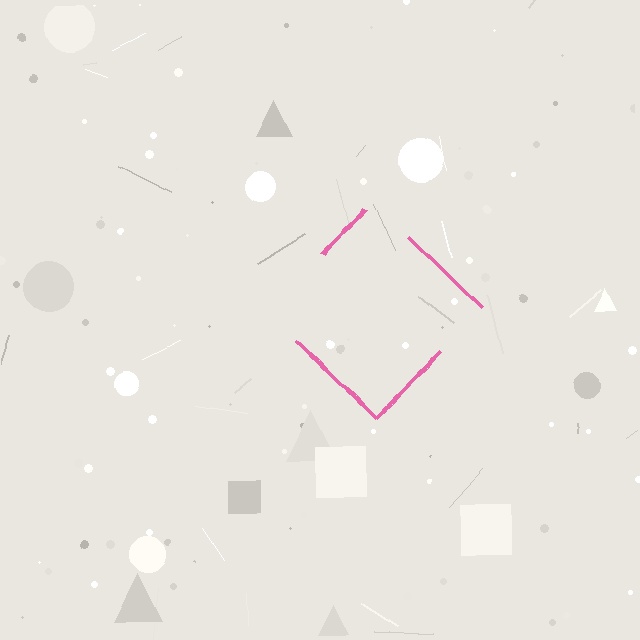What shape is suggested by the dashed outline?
The dashed outline suggests a diamond.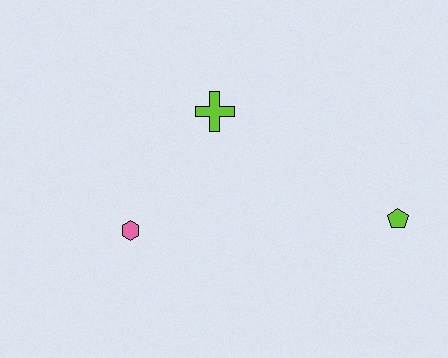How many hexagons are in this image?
There is 1 hexagon.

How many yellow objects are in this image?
There are no yellow objects.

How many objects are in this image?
There are 3 objects.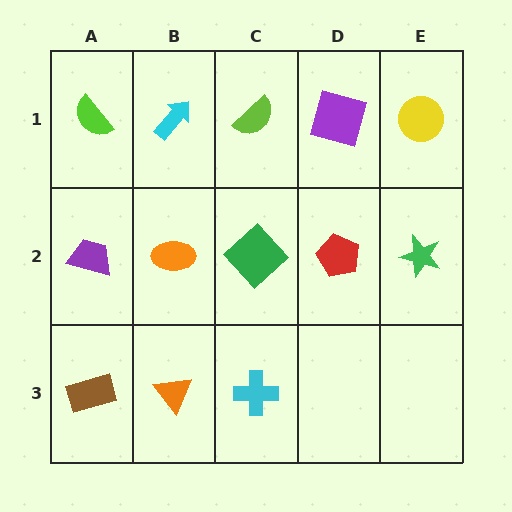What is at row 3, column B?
An orange triangle.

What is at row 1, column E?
A yellow circle.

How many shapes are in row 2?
5 shapes.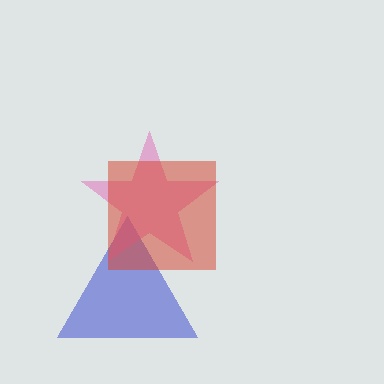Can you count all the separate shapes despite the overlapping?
Yes, there are 3 separate shapes.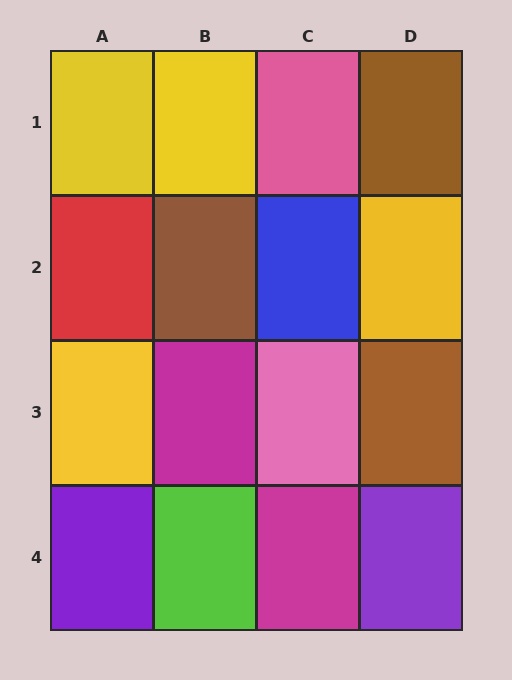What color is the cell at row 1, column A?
Yellow.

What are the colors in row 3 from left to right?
Yellow, magenta, pink, brown.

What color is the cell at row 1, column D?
Brown.